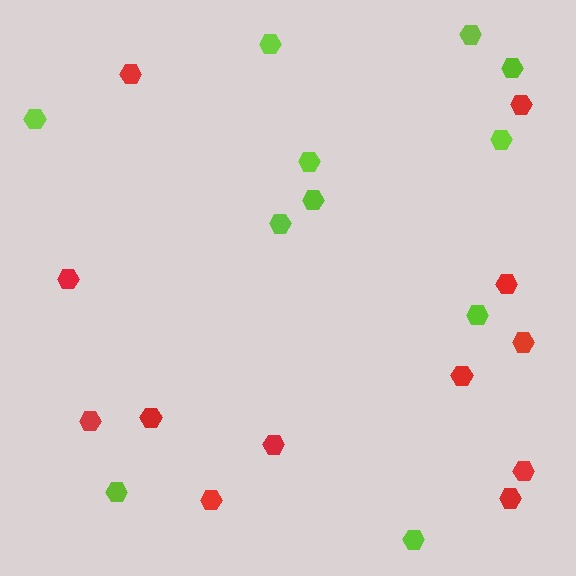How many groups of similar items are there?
There are 2 groups: one group of lime hexagons (11) and one group of red hexagons (12).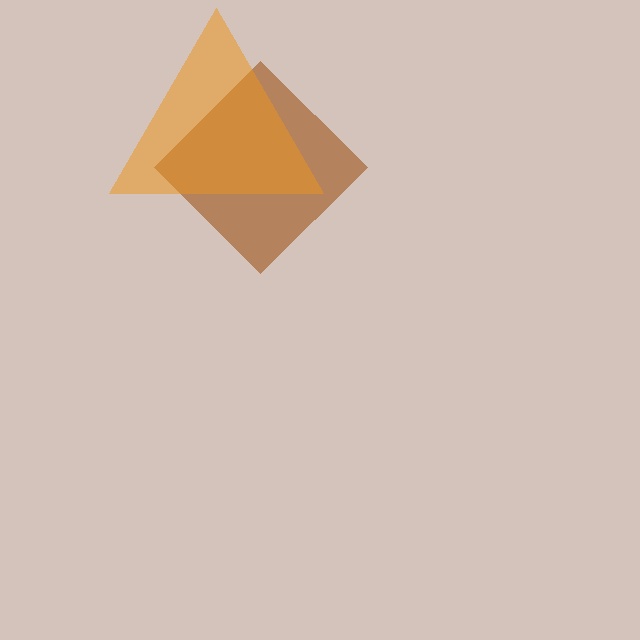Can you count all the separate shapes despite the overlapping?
Yes, there are 2 separate shapes.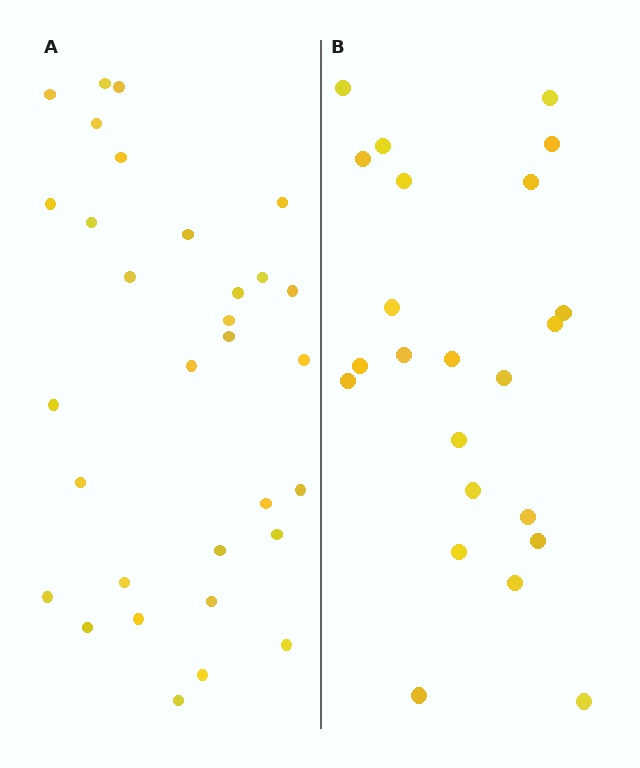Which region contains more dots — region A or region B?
Region A (the left region) has more dots.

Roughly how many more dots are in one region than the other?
Region A has roughly 8 or so more dots than region B.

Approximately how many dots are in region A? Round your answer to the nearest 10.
About 30 dots. (The exact count is 31, which rounds to 30.)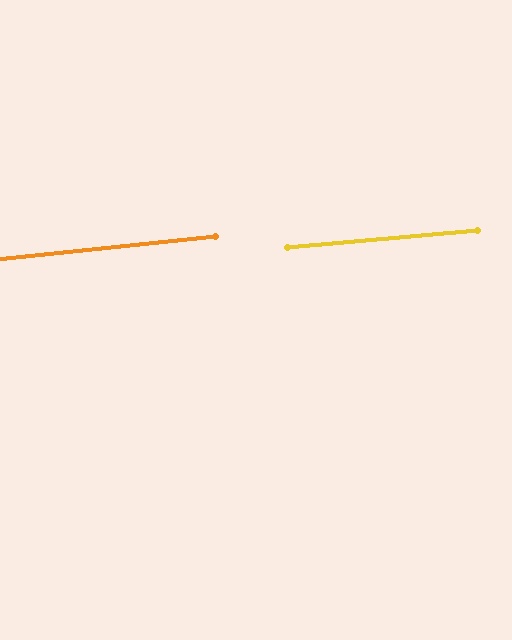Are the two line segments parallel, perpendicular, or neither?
Parallel — their directions differ by only 0.7°.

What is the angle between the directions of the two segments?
Approximately 1 degree.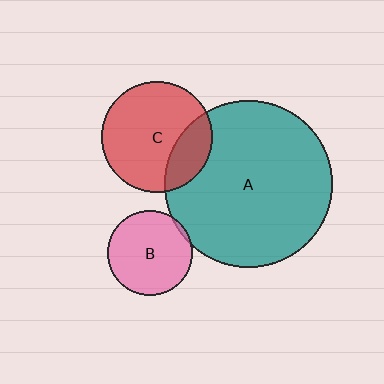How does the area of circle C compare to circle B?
Approximately 1.7 times.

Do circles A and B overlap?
Yes.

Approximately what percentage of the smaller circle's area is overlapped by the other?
Approximately 5%.